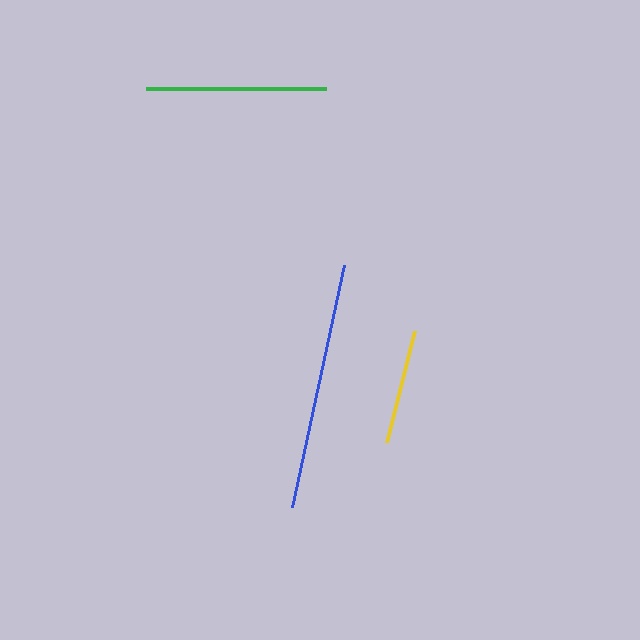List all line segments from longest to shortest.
From longest to shortest: blue, green, yellow.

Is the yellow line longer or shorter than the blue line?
The blue line is longer than the yellow line.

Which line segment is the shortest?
The yellow line is the shortest at approximately 114 pixels.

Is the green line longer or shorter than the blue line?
The blue line is longer than the green line.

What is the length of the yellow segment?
The yellow segment is approximately 114 pixels long.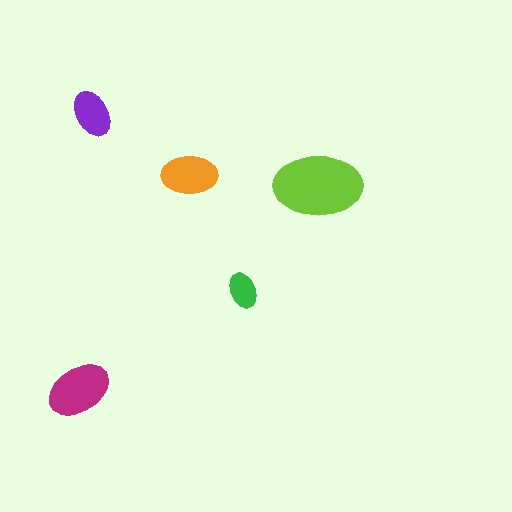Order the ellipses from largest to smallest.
the lime one, the magenta one, the orange one, the purple one, the green one.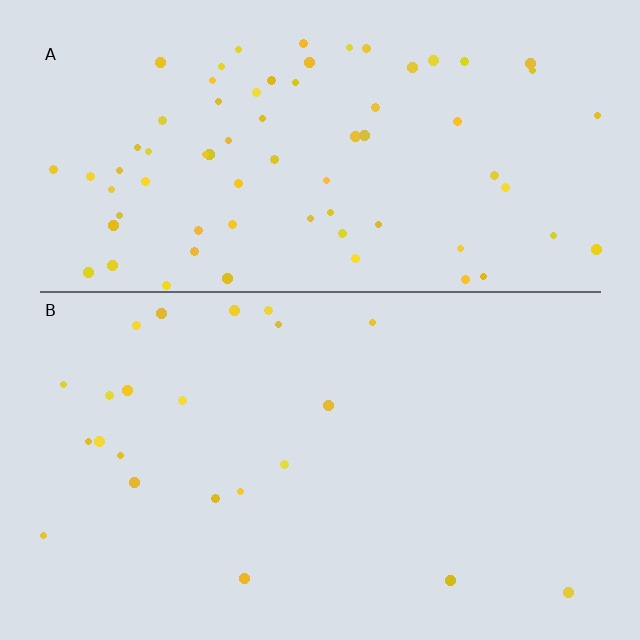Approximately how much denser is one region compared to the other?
Approximately 3.3× — region A over region B.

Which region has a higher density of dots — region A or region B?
A (the top).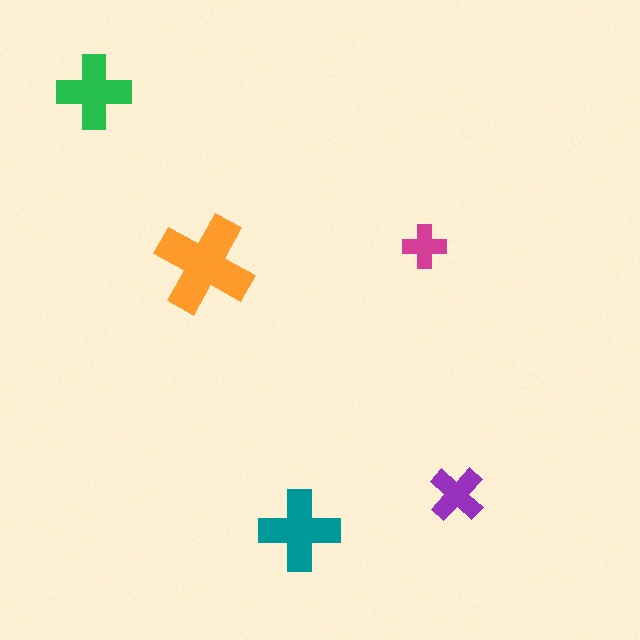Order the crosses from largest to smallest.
the orange one, the teal one, the green one, the purple one, the magenta one.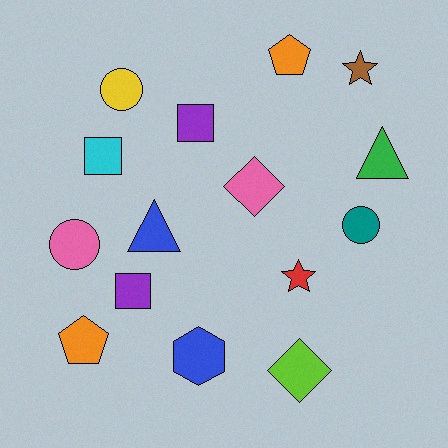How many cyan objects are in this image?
There is 1 cyan object.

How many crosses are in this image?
There are no crosses.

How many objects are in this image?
There are 15 objects.